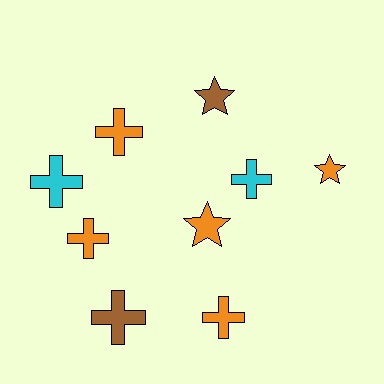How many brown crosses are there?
There is 1 brown cross.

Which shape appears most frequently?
Cross, with 6 objects.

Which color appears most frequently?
Orange, with 5 objects.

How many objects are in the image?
There are 9 objects.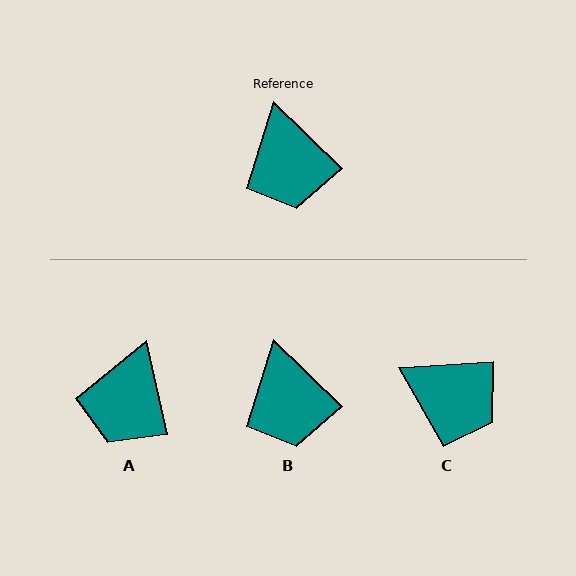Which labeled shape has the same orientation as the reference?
B.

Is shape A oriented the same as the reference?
No, it is off by about 33 degrees.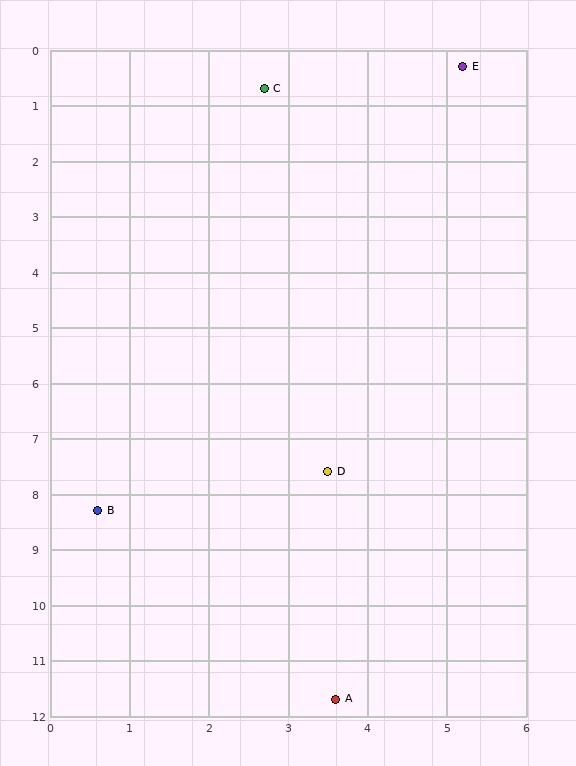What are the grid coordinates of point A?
Point A is at approximately (3.6, 11.7).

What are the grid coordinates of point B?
Point B is at approximately (0.6, 8.3).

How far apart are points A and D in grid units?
Points A and D are about 4.1 grid units apart.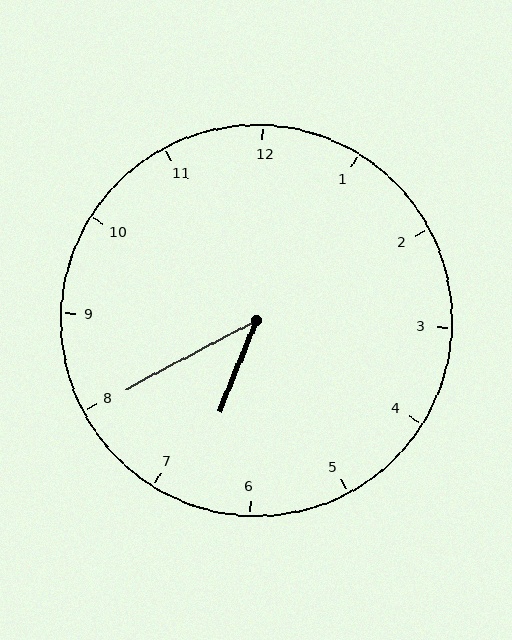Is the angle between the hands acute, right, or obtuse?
It is acute.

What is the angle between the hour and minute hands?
Approximately 40 degrees.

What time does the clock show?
6:40.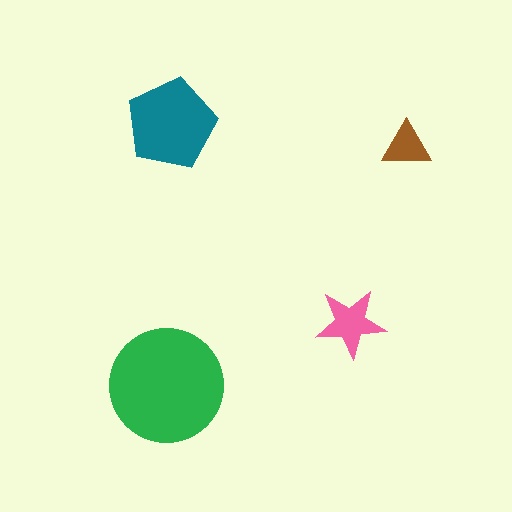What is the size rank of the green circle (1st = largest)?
1st.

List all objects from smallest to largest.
The brown triangle, the pink star, the teal pentagon, the green circle.